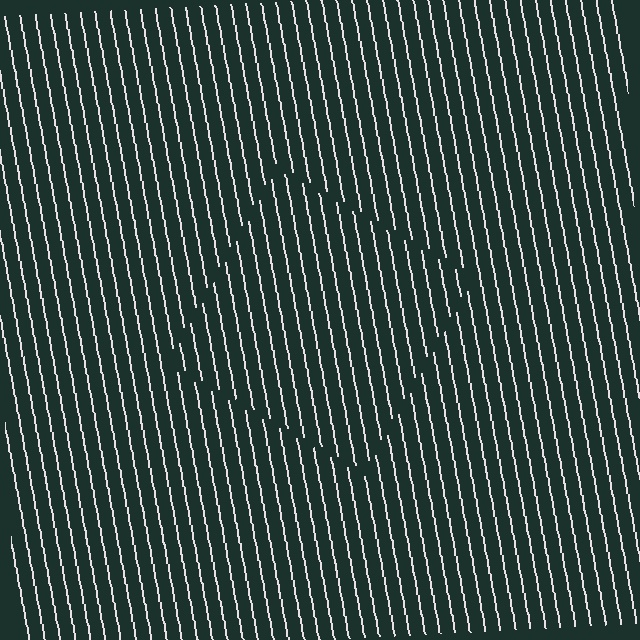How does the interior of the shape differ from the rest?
The interior of the shape contains the same grating, shifted by half a period — the contour is defined by the phase discontinuity where line-ends from the inner and outer gratings abut.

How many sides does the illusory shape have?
4 sides — the line-ends trace a square.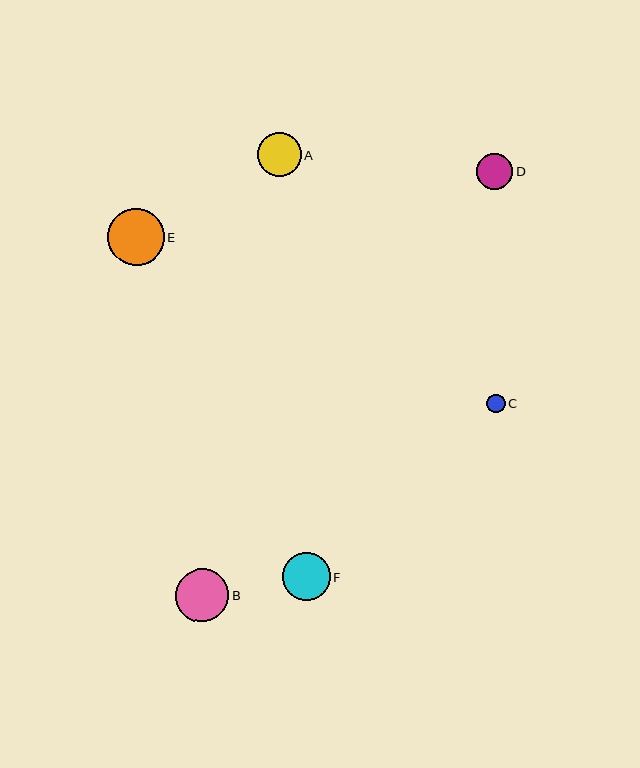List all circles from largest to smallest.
From largest to smallest: E, B, F, A, D, C.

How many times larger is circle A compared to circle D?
Circle A is approximately 1.2 times the size of circle D.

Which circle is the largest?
Circle E is the largest with a size of approximately 57 pixels.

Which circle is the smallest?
Circle C is the smallest with a size of approximately 18 pixels.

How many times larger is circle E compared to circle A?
Circle E is approximately 1.3 times the size of circle A.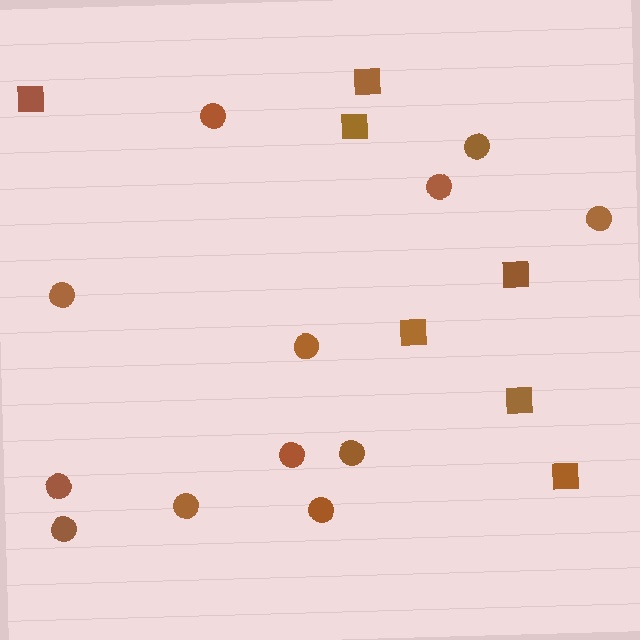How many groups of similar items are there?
There are 2 groups: one group of circles (12) and one group of squares (7).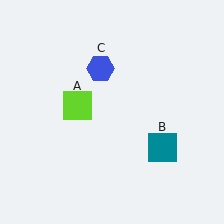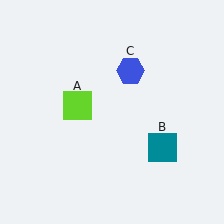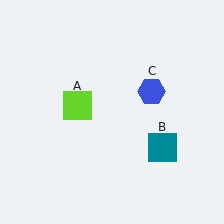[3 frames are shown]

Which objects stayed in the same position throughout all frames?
Lime square (object A) and teal square (object B) remained stationary.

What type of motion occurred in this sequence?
The blue hexagon (object C) rotated clockwise around the center of the scene.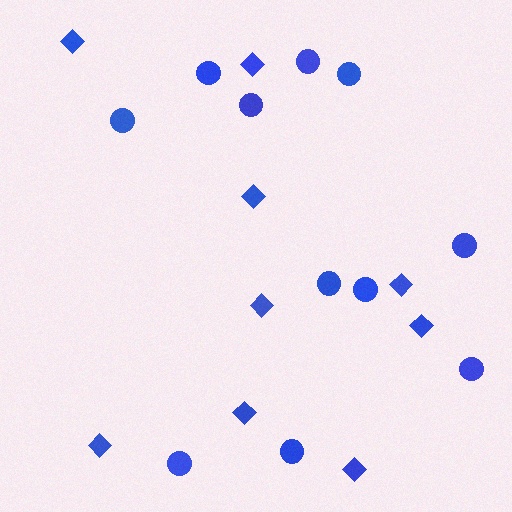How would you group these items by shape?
There are 2 groups: one group of diamonds (9) and one group of circles (11).